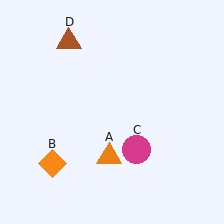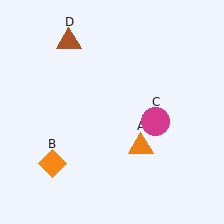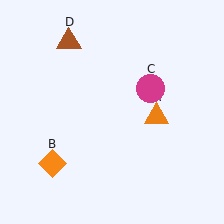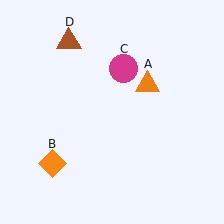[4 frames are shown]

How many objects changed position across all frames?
2 objects changed position: orange triangle (object A), magenta circle (object C).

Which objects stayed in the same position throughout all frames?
Orange diamond (object B) and brown triangle (object D) remained stationary.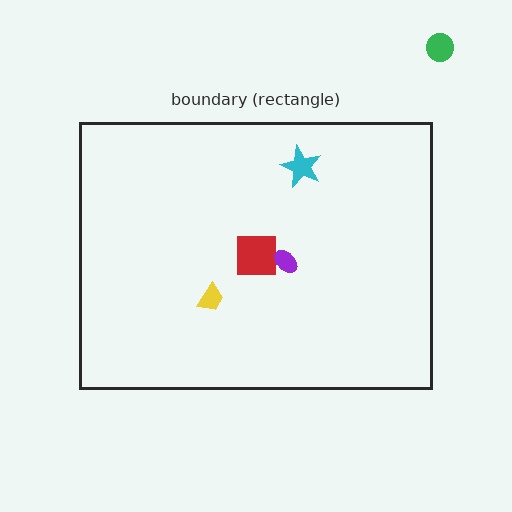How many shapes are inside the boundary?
4 inside, 1 outside.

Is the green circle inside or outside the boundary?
Outside.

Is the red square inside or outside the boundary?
Inside.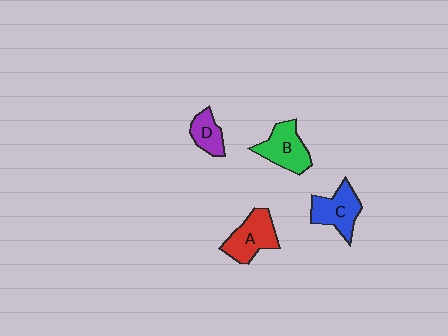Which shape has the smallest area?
Shape D (purple).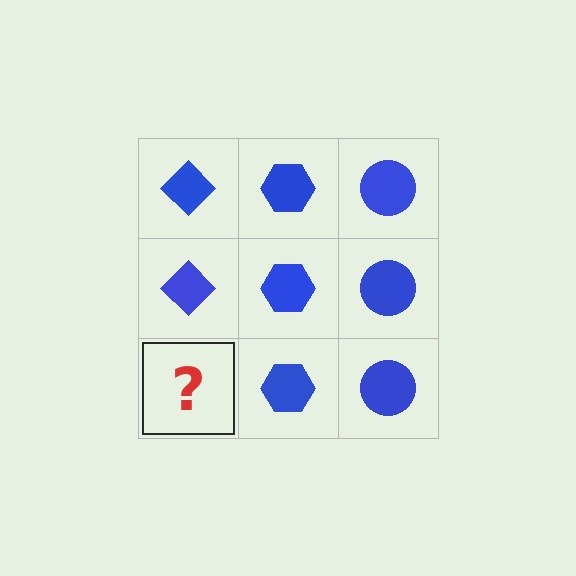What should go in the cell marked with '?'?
The missing cell should contain a blue diamond.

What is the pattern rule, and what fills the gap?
The rule is that each column has a consistent shape. The gap should be filled with a blue diamond.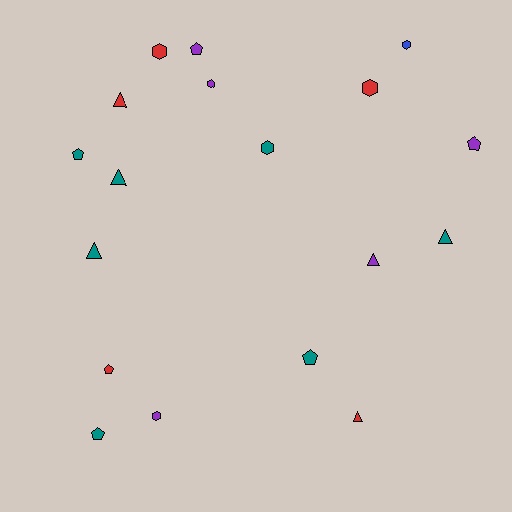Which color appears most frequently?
Teal, with 7 objects.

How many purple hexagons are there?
There are 2 purple hexagons.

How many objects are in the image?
There are 18 objects.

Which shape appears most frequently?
Pentagon, with 6 objects.